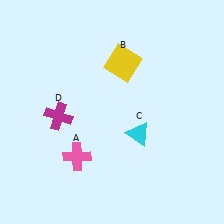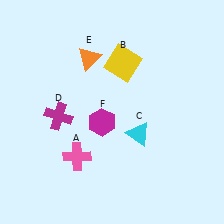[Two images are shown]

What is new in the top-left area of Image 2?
An orange triangle (E) was added in the top-left area of Image 2.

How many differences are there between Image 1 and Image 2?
There are 2 differences between the two images.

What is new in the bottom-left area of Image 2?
A magenta hexagon (F) was added in the bottom-left area of Image 2.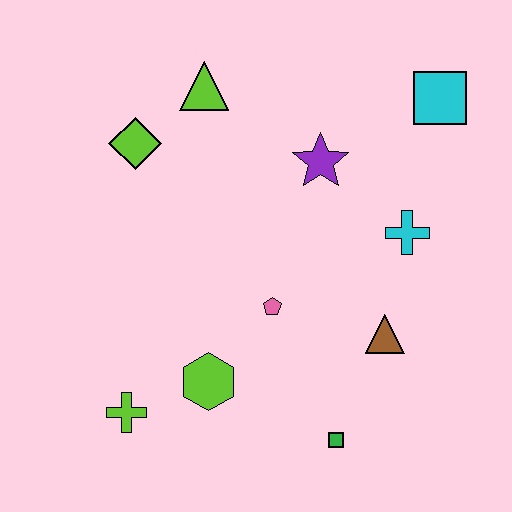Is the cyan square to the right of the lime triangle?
Yes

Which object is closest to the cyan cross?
The brown triangle is closest to the cyan cross.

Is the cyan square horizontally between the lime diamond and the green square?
No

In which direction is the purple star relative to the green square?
The purple star is above the green square.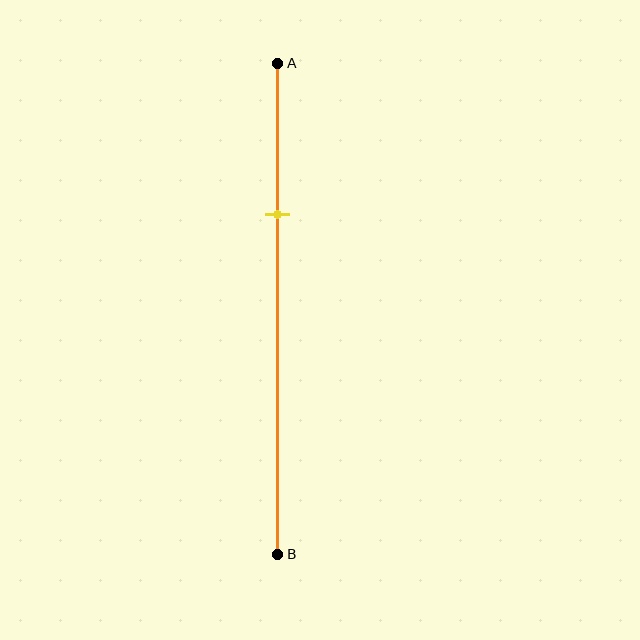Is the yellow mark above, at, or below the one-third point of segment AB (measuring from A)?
The yellow mark is approximately at the one-third point of segment AB.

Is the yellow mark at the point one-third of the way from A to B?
Yes, the mark is approximately at the one-third point.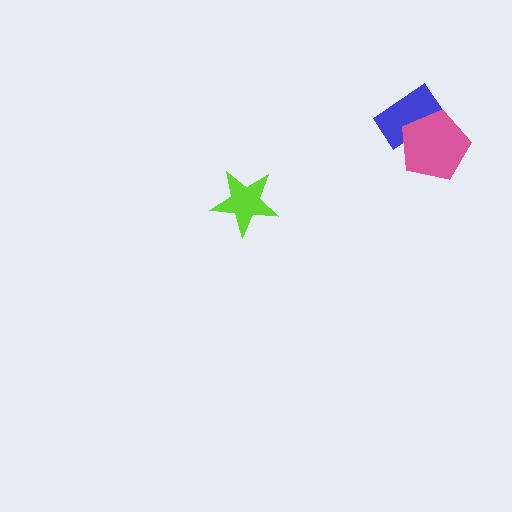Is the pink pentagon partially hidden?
No, no other shape covers it.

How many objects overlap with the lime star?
0 objects overlap with the lime star.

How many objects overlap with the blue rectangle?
1 object overlaps with the blue rectangle.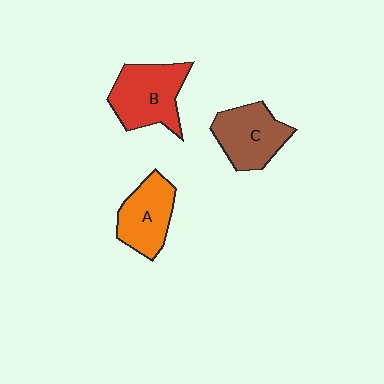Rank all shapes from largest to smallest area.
From largest to smallest: B (red), C (brown), A (orange).